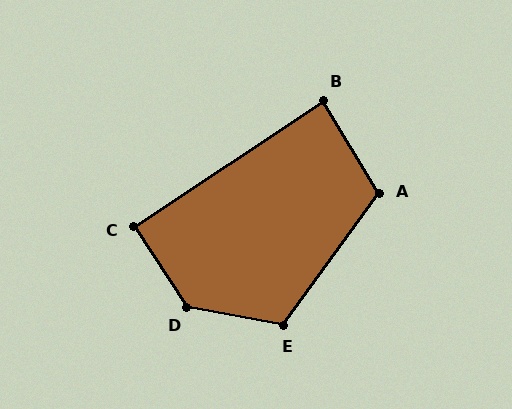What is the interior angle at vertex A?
Approximately 113 degrees (obtuse).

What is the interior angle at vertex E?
Approximately 115 degrees (obtuse).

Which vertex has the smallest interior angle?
B, at approximately 87 degrees.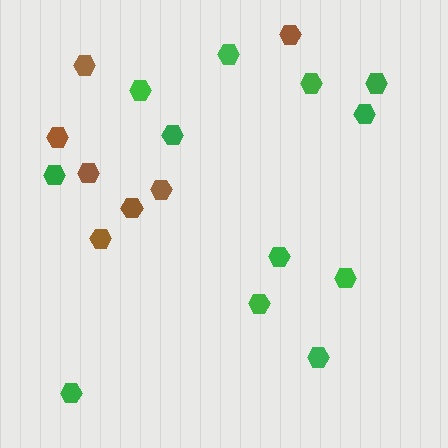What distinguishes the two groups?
There are 2 groups: one group of brown hexagons (7) and one group of green hexagons (12).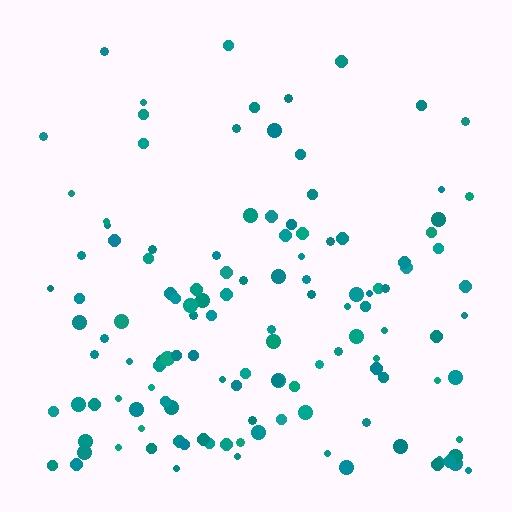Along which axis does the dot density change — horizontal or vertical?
Vertical.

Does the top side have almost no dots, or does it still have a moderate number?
Still a moderate number, just noticeably fewer than the bottom.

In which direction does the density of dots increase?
From top to bottom, with the bottom side densest.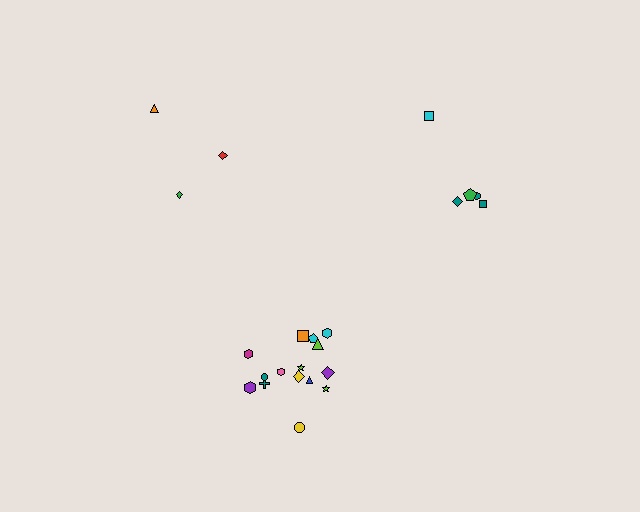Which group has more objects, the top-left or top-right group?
The top-right group.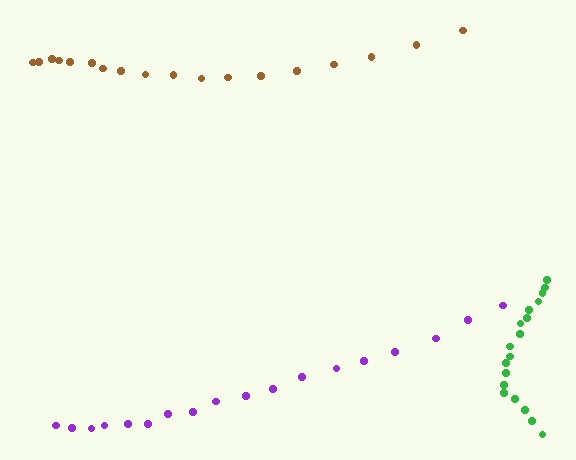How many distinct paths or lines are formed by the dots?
There are 3 distinct paths.